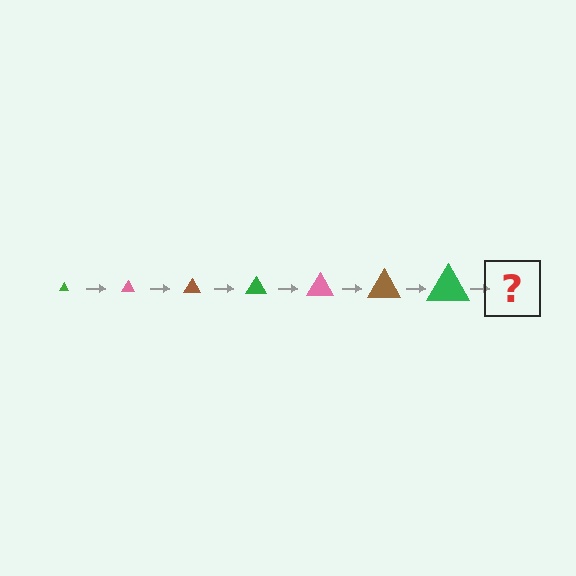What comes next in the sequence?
The next element should be a pink triangle, larger than the previous one.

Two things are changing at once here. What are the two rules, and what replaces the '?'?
The two rules are that the triangle grows larger each step and the color cycles through green, pink, and brown. The '?' should be a pink triangle, larger than the previous one.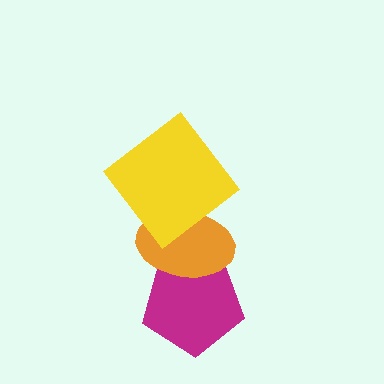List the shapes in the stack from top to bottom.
From top to bottom: the yellow diamond, the orange ellipse, the magenta pentagon.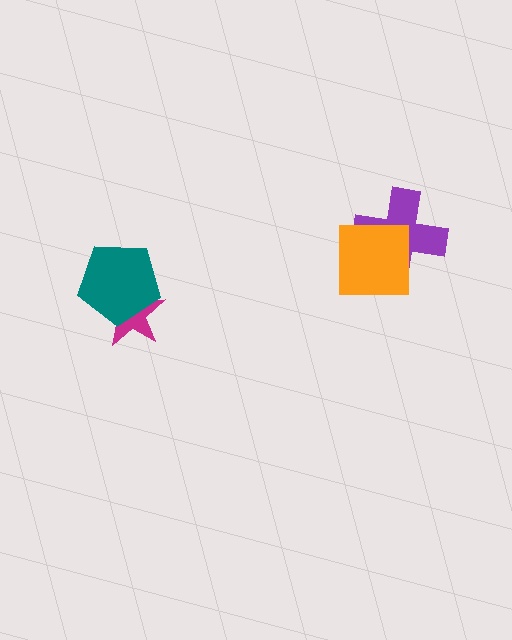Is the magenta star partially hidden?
Yes, it is partially covered by another shape.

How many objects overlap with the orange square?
1 object overlaps with the orange square.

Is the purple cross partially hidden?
Yes, it is partially covered by another shape.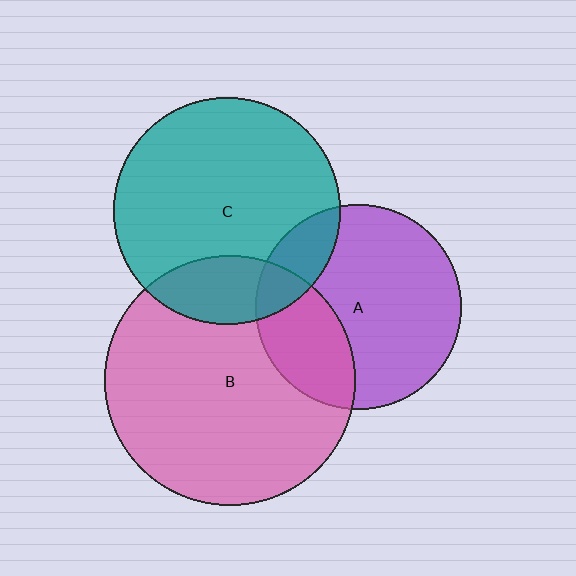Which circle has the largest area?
Circle B (pink).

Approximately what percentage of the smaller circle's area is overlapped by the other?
Approximately 15%.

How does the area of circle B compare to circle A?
Approximately 1.5 times.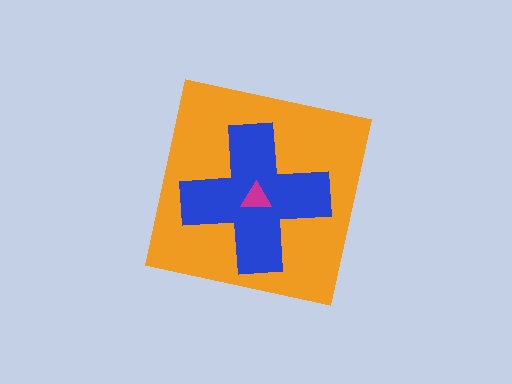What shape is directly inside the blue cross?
The magenta triangle.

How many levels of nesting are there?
3.